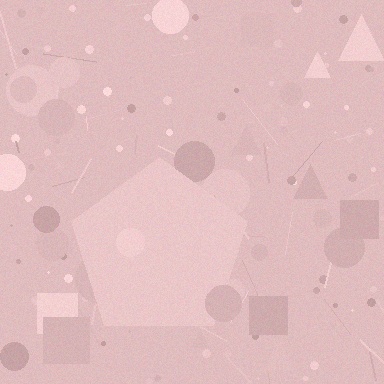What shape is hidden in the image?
A pentagon is hidden in the image.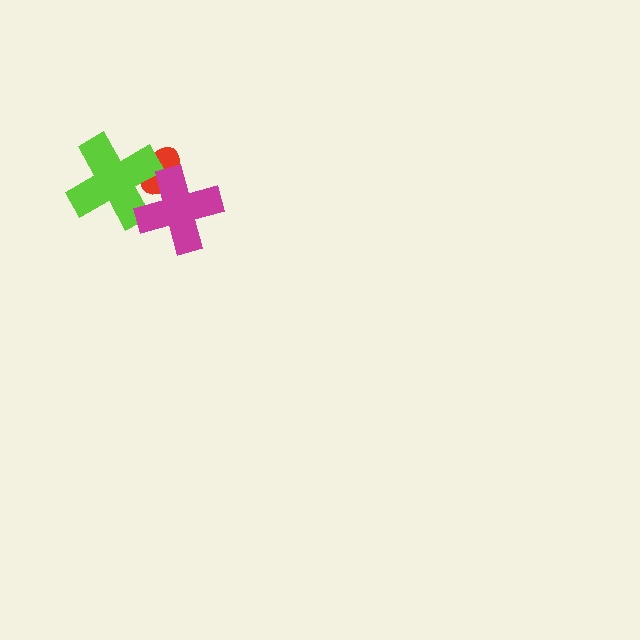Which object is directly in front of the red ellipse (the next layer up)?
The lime cross is directly in front of the red ellipse.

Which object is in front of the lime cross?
The magenta cross is in front of the lime cross.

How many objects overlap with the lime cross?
2 objects overlap with the lime cross.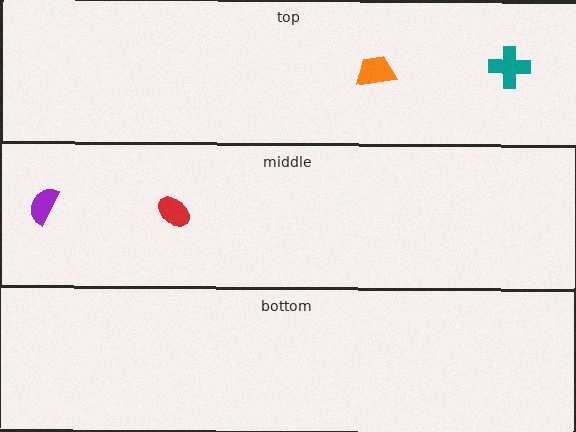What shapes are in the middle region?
The red ellipse, the purple semicircle.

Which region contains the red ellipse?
The middle region.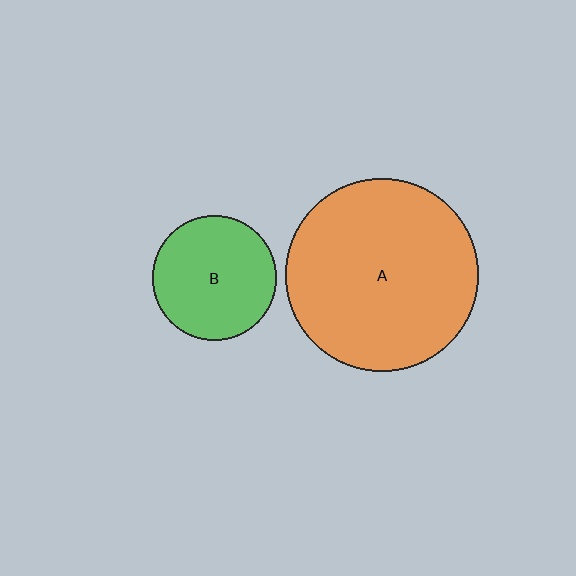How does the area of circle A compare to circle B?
Approximately 2.4 times.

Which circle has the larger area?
Circle A (orange).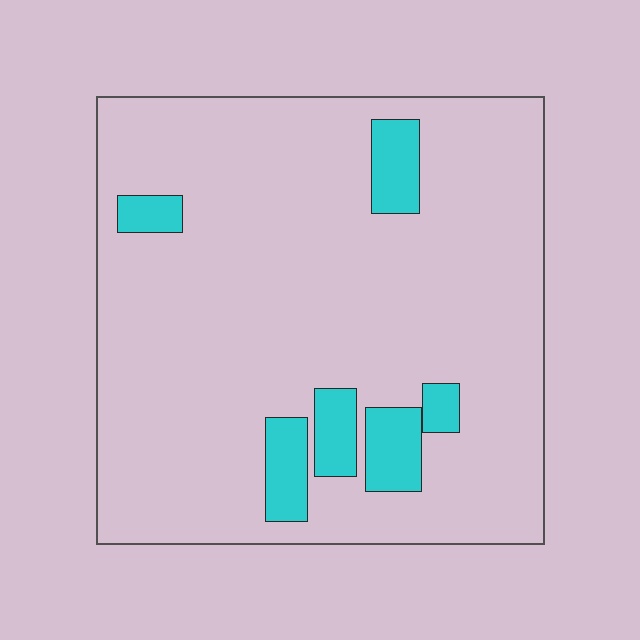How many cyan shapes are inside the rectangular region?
6.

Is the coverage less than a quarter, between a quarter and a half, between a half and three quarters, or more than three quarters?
Less than a quarter.